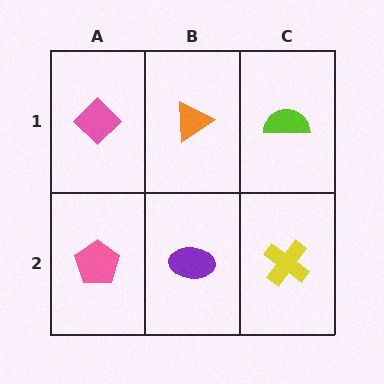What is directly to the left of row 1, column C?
An orange triangle.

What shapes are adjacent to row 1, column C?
A yellow cross (row 2, column C), an orange triangle (row 1, column B).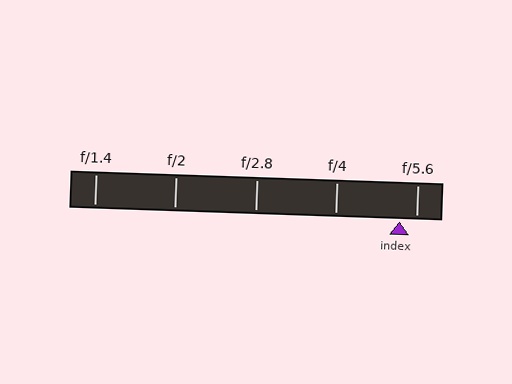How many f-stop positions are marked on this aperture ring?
There are 5 f-stop positions marked.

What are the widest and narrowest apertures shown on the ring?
The widest aperture shown is f/1.4 and the narrowest is f/5.6.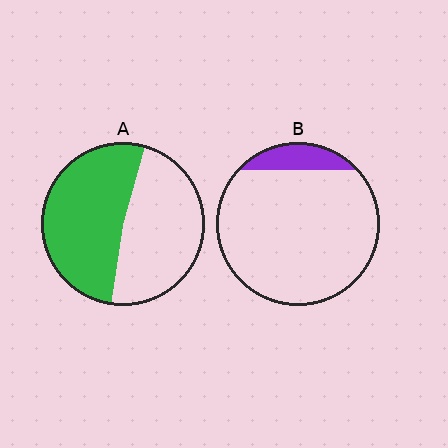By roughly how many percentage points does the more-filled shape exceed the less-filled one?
By roughly 40 percentage points (A over B).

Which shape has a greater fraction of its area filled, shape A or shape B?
Shape A.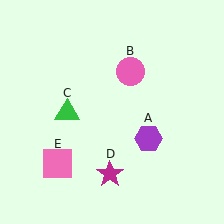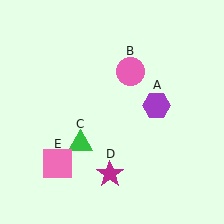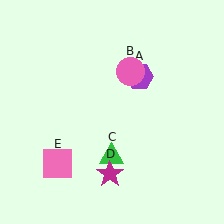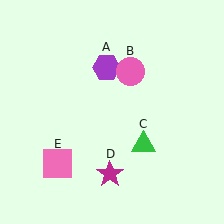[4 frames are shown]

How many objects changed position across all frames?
2 objects changed position: purple hexagon (object A), green triangle (object C).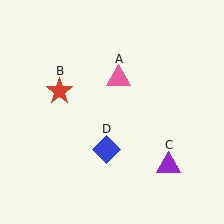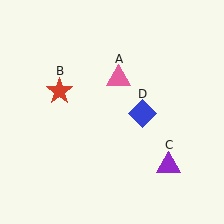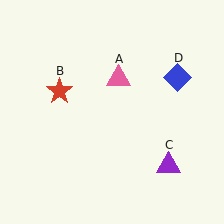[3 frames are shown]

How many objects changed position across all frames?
1 object changed position: blue diamond (object D).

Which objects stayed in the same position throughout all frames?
Pink triangle (object A) and red star (object B) and purple triangle (object C) remained stationary.